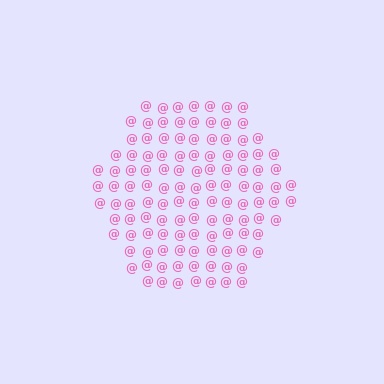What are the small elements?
The small elements are at signs.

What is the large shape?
The large shape is a hexagon.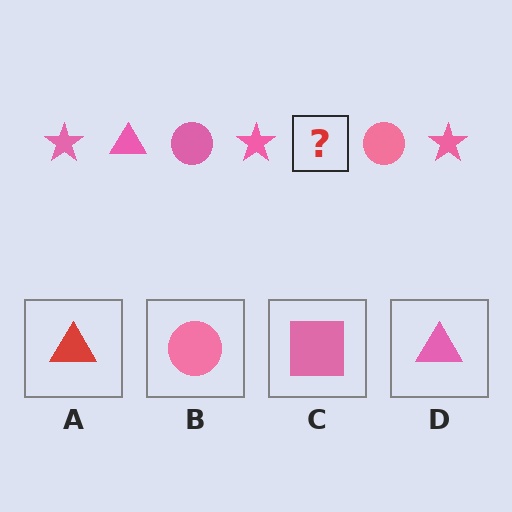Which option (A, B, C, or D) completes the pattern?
D.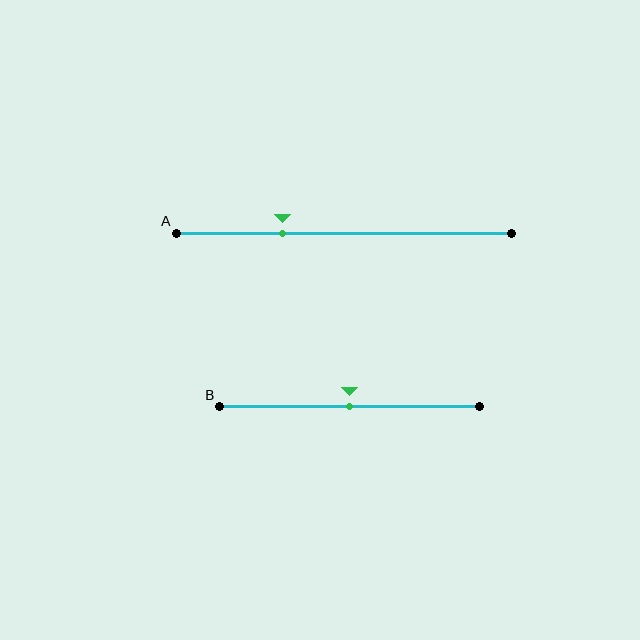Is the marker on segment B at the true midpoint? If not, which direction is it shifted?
Yes, the marker on segment B is at the true midpoint.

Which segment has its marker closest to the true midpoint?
Segment B has its marker closest to the true midpoint.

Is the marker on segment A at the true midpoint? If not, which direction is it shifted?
No, the marker on segment A is shifted to the left by about 18% of the segment length.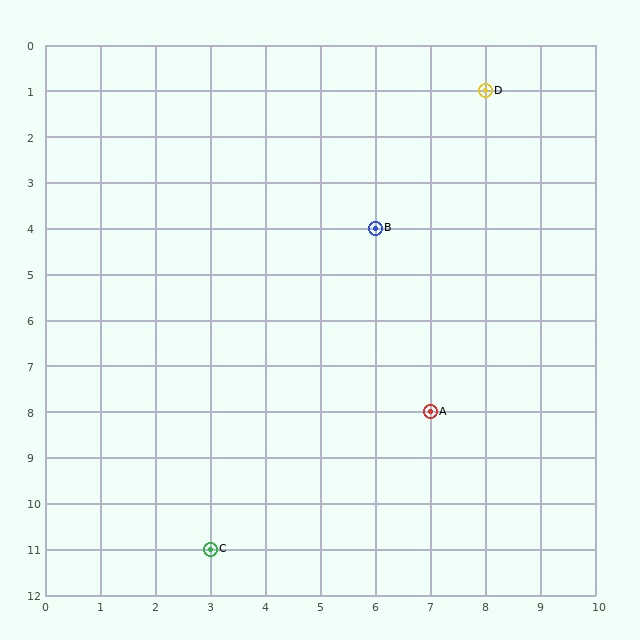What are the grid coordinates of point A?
Point A is at grid coordinates (7, 8).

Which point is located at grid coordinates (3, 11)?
Point C is at (3, 11).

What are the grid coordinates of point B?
Point B is at grid coordinates (6, 4).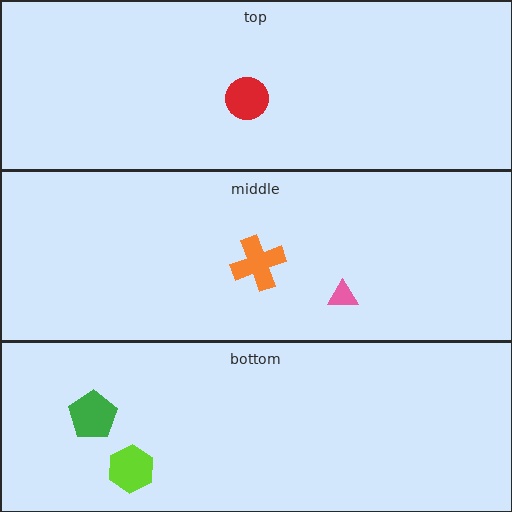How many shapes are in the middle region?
2.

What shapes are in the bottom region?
The green pentagon, the lime hexagon.